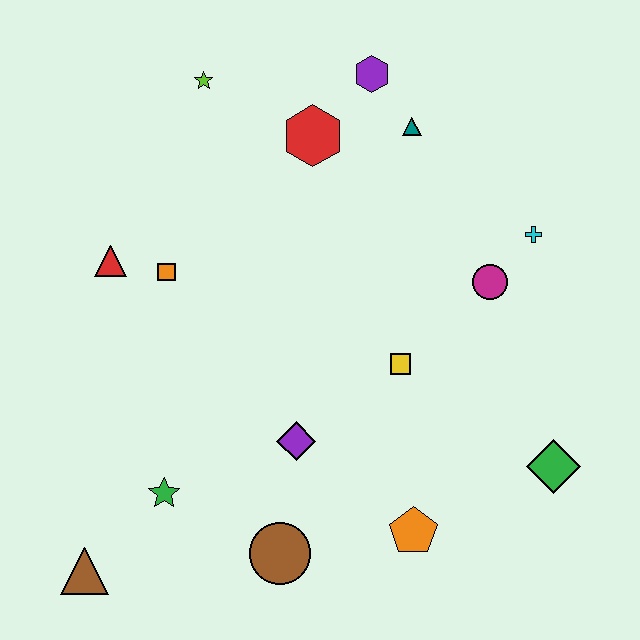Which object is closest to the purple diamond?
The brown circle is closest to the purple diamond.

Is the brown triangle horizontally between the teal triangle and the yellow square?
No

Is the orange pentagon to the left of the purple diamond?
No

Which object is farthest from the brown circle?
The purple hexagon is farthest from the brown circle.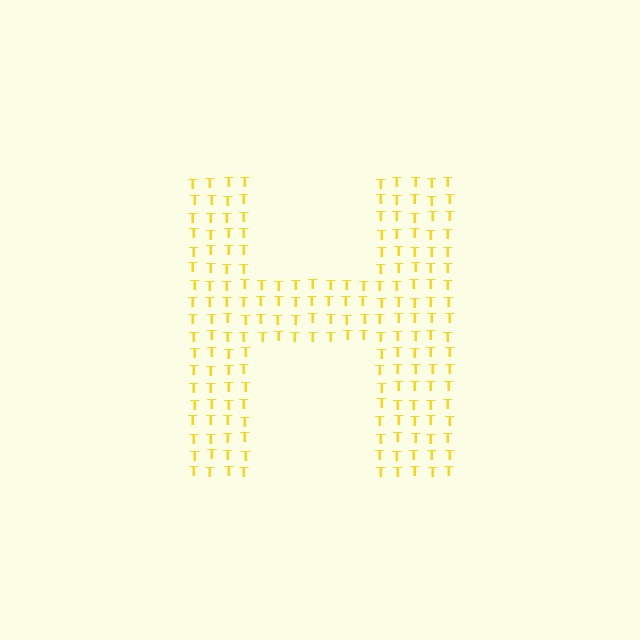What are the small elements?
The small elements are letter T's.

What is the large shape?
The large shape is the letter H.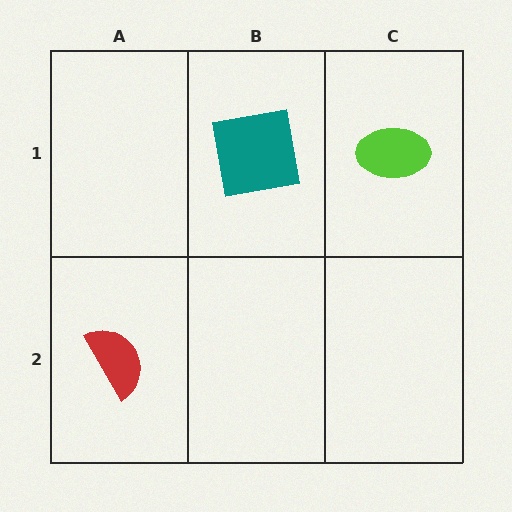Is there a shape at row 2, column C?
No, that cell is empty.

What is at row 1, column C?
A lime ellipse.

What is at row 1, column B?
A teal square.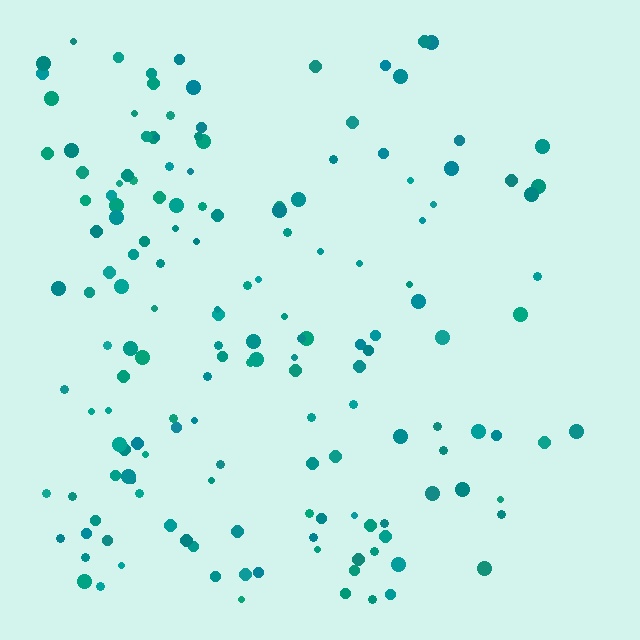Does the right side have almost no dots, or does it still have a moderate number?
Still a moderate number, just noticeably fewer than the left.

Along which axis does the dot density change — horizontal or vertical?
Horizontal.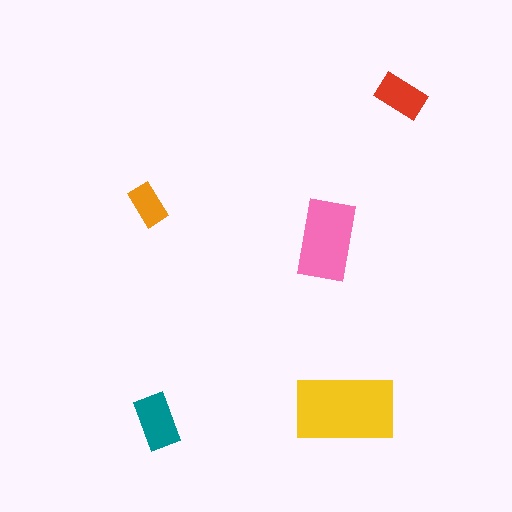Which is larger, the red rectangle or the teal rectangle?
The teal one.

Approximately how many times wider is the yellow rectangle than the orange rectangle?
About 2.5 times wider.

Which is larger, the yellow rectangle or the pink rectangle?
The yellow one.